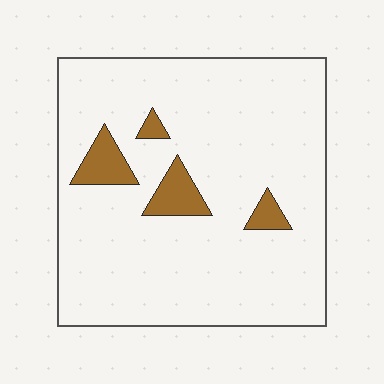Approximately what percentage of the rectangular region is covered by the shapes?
Approximately 10%.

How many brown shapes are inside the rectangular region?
4.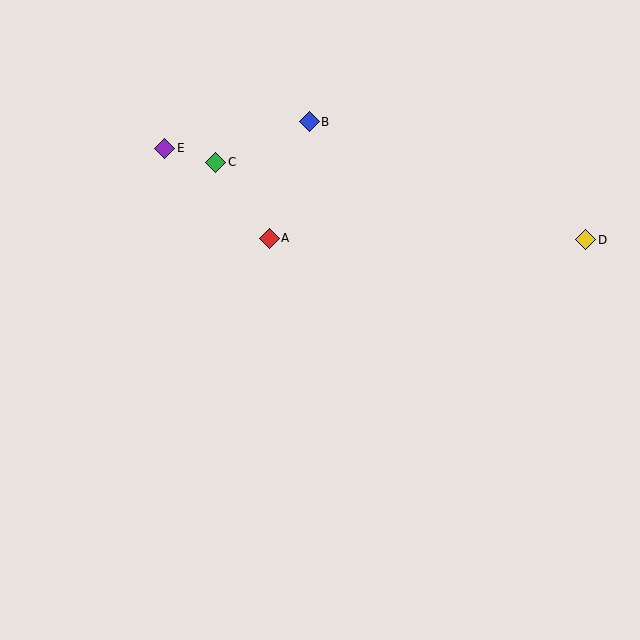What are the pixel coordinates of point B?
Point B is at (309, 122).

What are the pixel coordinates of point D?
Point D is at (586, 240).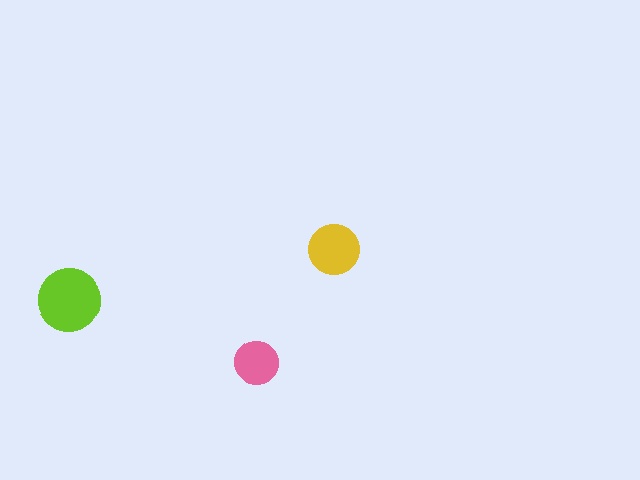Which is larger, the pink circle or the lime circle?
The lime one.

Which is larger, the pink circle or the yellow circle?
The yellow one.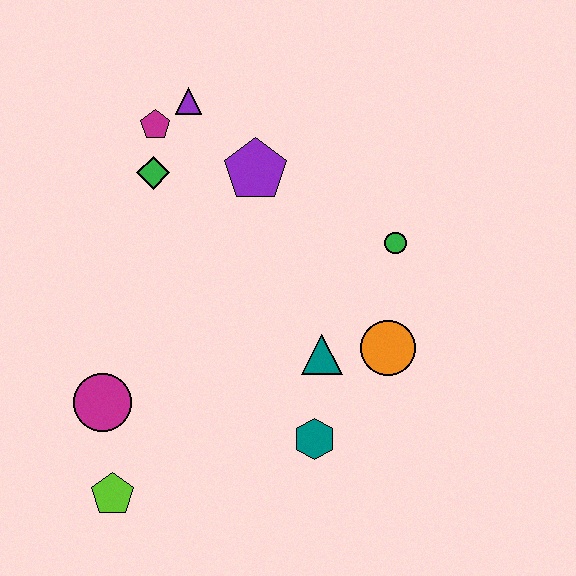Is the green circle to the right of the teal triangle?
Yes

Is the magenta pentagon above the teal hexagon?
Yes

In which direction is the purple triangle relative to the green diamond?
The purple triangle is above the green diamond.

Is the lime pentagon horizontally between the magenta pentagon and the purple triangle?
No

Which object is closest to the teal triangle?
The orange circle is closest to the teal triangle.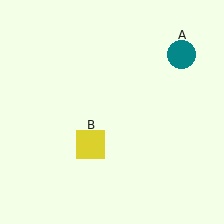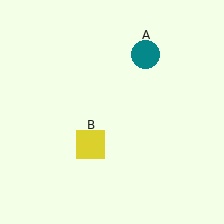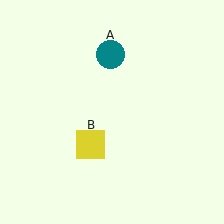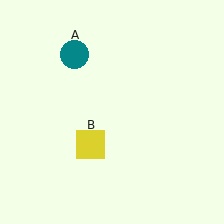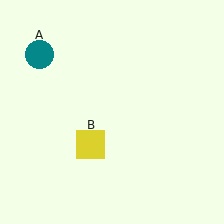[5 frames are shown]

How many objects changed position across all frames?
1 object changed position: teal circle (object A).